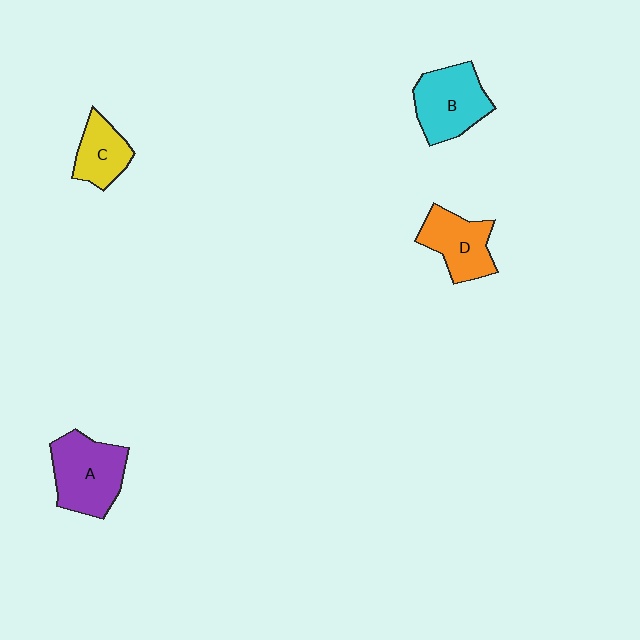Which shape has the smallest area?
Shape C (yellow).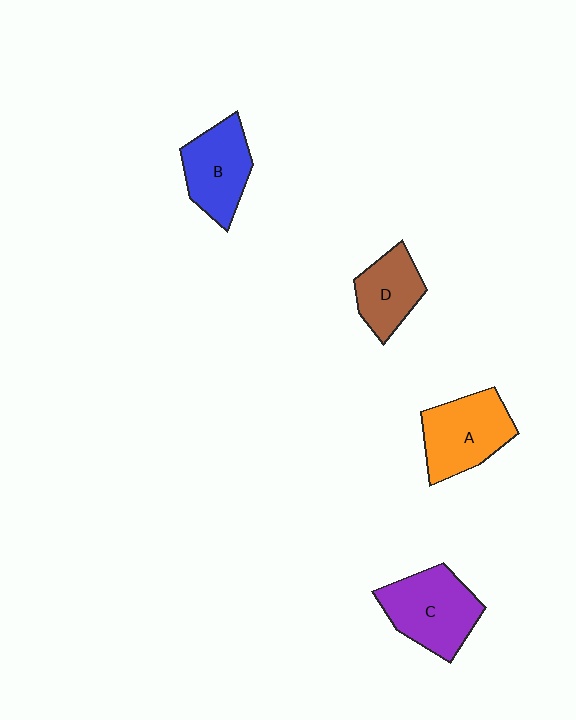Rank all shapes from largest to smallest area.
From largest to smallest: C (purple), A (orange), B (blue), D (brown).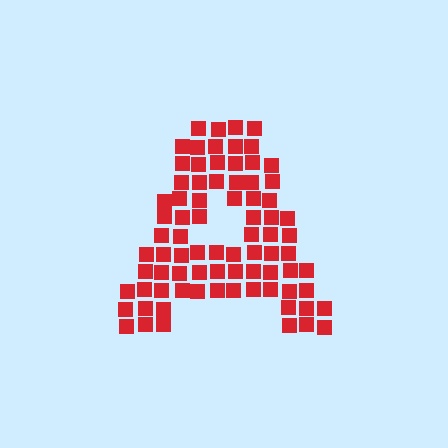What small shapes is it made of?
It is made of small squares.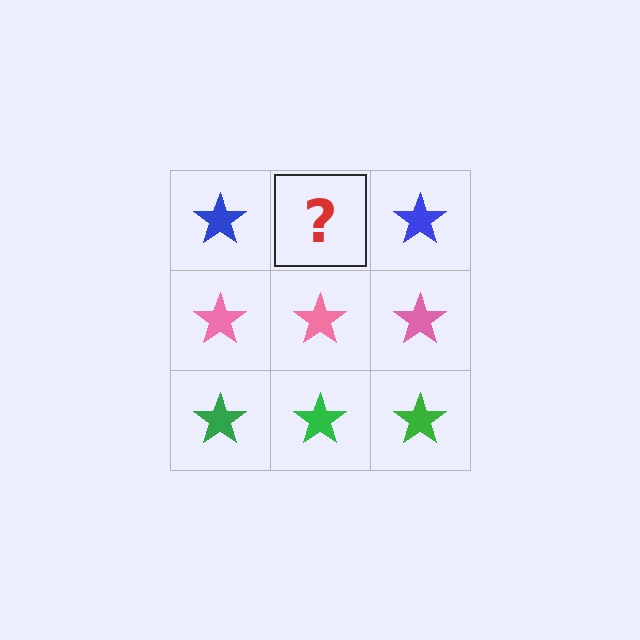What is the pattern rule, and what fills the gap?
The rule is that each row has a consistent color. The gap should be filled with a blue star.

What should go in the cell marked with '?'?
The missing cell should contain a blue star.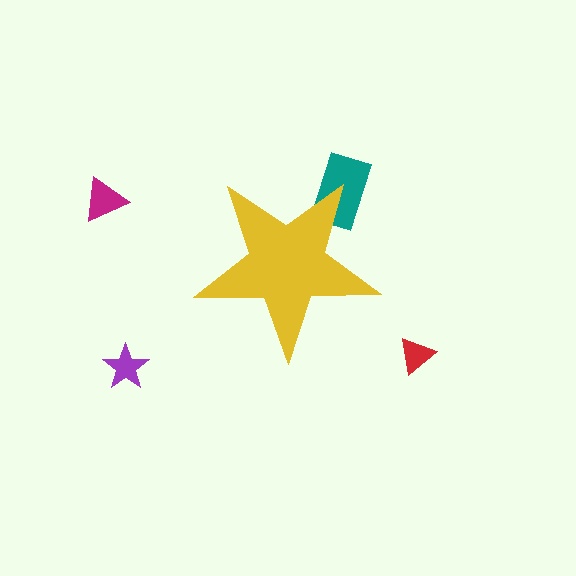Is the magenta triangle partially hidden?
No, the magenta triangle is fully visible.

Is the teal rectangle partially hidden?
Yes, the teal rectangle is partially hidden behind the yellow star.